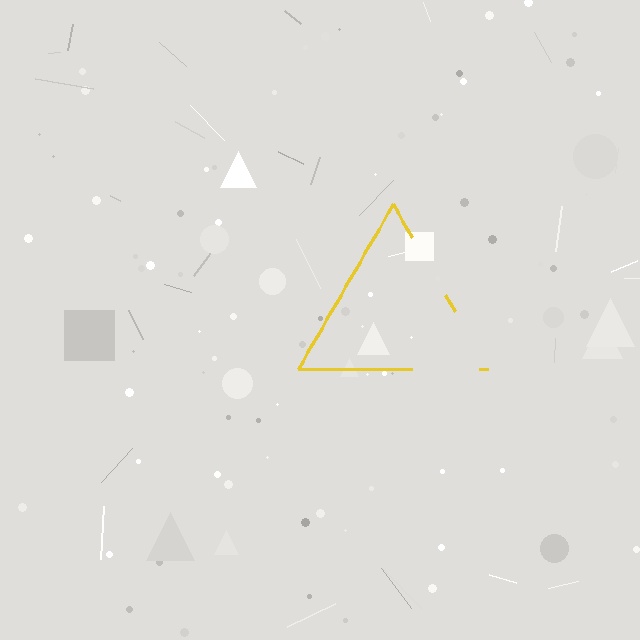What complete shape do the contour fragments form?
The contour fragments form a triangle.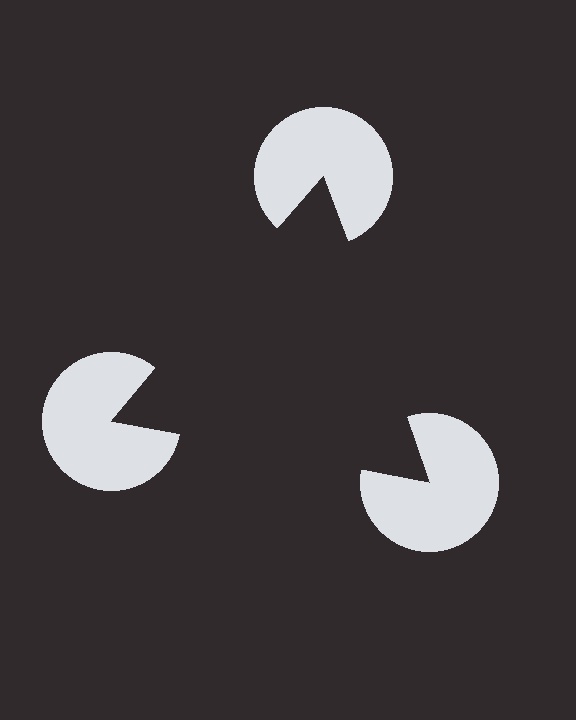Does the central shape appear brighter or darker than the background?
It typically appears slightly darker than the background, even though no actual brightness change is drawn.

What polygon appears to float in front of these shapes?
An illusory triangle — its edges are inferred from the aligned wedge cuts in the pac-man discs, not physically drawn.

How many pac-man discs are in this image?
There are 3 — one at each vertex of the illusory triangle.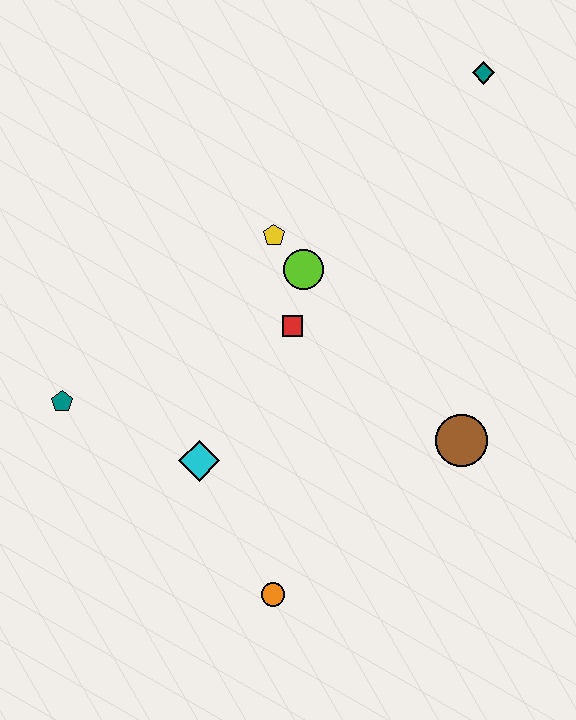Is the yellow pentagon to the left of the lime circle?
Yes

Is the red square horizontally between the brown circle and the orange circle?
Yes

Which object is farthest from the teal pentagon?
The teal diamond is farthest from the teal pentagon.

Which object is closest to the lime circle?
The yellow pentagon is closest to the lime circle.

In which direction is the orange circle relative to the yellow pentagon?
The orange circle is below the yellow pentagon.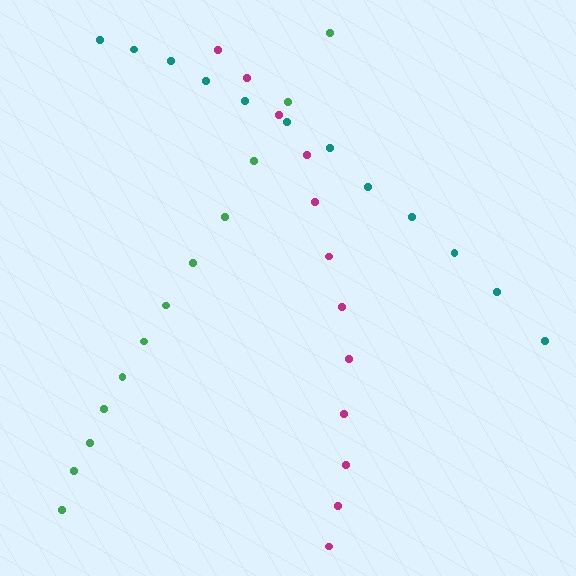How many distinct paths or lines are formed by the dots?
There are 3 distinct paths.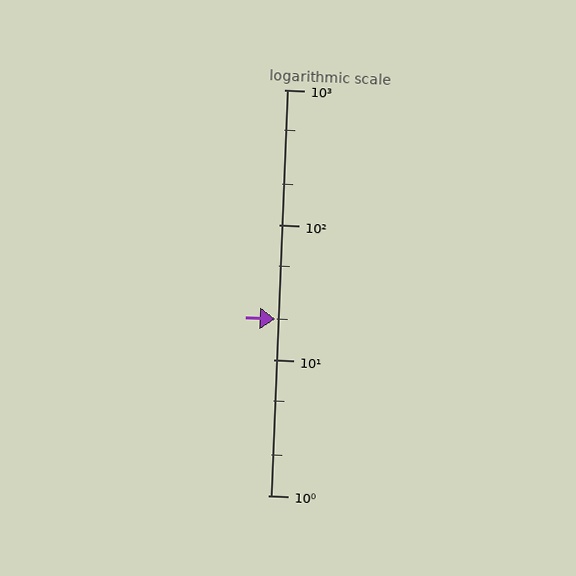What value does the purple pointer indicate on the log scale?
The pointer indicates approximately 20.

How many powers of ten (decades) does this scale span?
The scale spans 3 decades, from 1 to 1000.